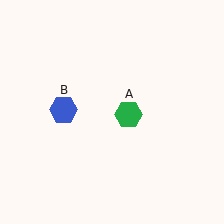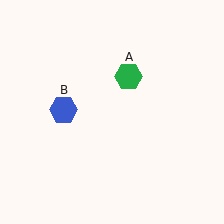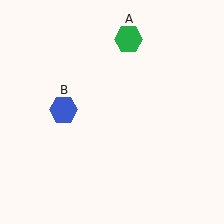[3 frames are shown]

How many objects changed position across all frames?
1 object changed position: green hexagon (object A).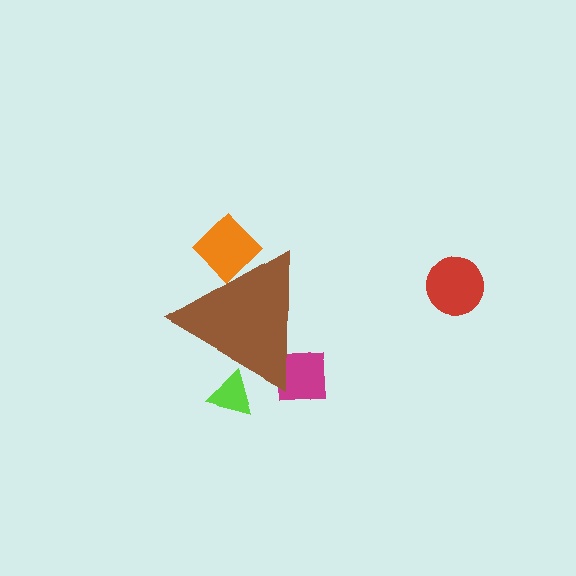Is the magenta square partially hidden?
Yes, the magenta square is partially hidden behind the brown triangle.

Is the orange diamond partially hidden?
Yes, the orange diamond is partially hidden behind the brown triangle.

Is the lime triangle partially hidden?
Yes, the lime triangle is partially hidden behind the brown triangle.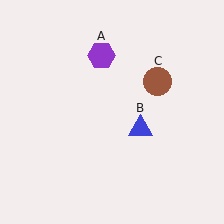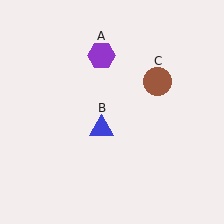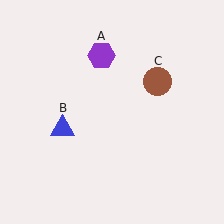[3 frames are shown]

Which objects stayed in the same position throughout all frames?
Purple hexagon (object A) and brown circle (object C) remained stationary.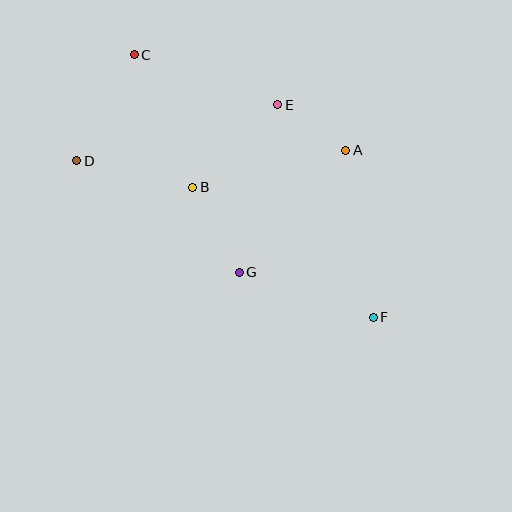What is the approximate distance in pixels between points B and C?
The distance between B and C is approximately 145 pixels.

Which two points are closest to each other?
Points A and E are closest to each other.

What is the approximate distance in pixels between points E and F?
The distance between E and F is approximately 233 pixels.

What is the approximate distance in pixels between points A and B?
The distance between A and B is approximately 158 pixels.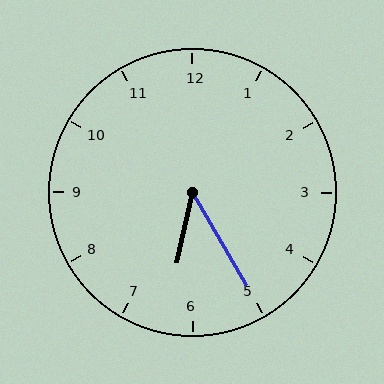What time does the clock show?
6:25.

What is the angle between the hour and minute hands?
Approximately 42 degrees.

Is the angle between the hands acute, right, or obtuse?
It is acute.